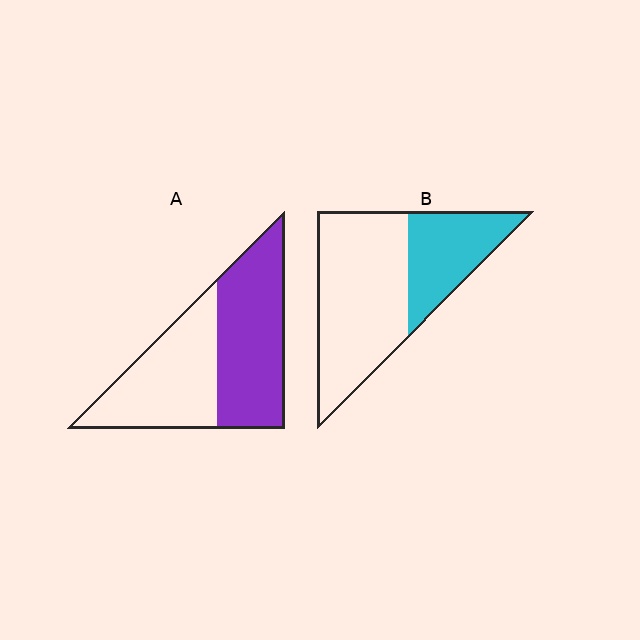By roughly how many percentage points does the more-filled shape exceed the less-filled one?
By roughly 20 percentage points (A over B).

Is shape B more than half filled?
No.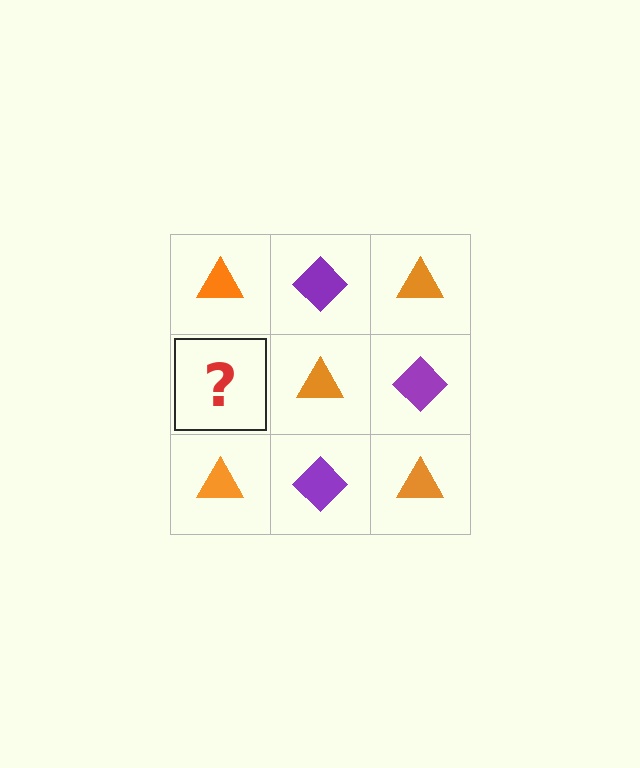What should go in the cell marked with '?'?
The missing cell should contain a purple diamond.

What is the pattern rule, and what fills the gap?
The rule is that it alternates orange triangle and purple diamond in a checkerboard pattern. The gap should be filled with a purple diamond.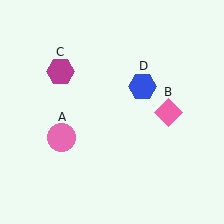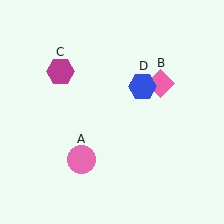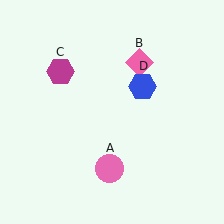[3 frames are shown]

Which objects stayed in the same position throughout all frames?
Magenta hexagon (object C) and blue hexagon (object D) remained stationary.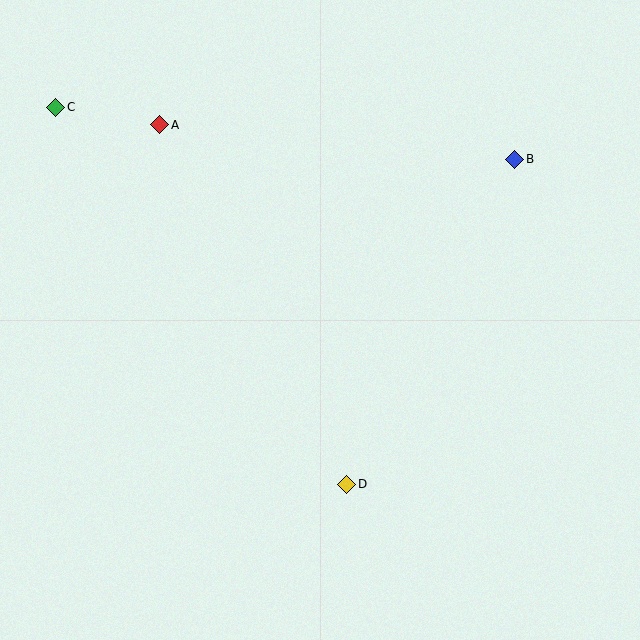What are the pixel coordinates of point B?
Point B is at (515, 159).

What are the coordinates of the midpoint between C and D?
The midpoint between C and D is at (201, 296).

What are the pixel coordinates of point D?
Point D is at (347, 484).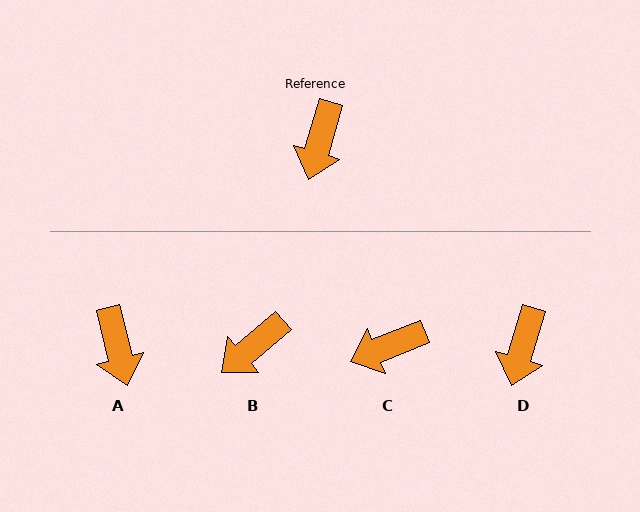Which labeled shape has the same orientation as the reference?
D.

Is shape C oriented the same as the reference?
No, it is off by about 52 degrees.